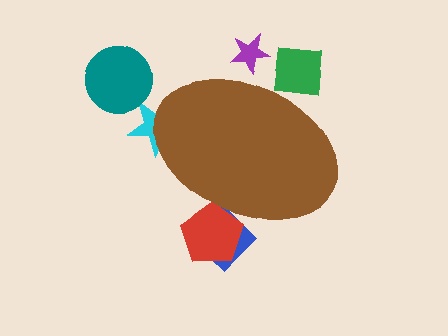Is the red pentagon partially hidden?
Yes, the red pentagon is partially hidden behind the brown ellipse.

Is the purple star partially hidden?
Yes, the purple star is partially hidden behind the brown ellipse.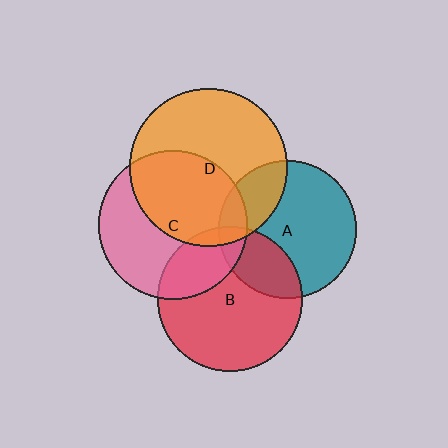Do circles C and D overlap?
Yes.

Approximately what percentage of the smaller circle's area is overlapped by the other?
Approximately 50%.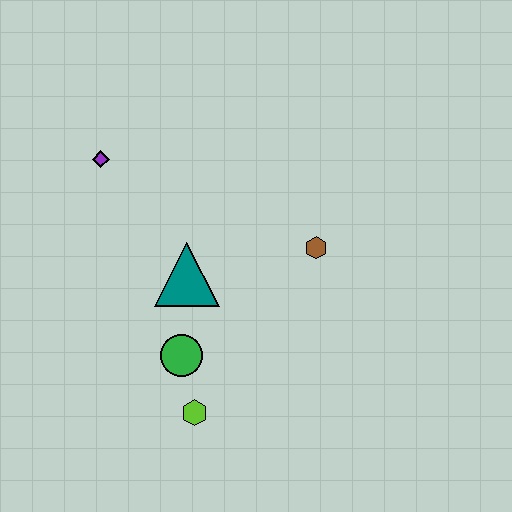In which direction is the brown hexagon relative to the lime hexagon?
The brown hexagon is above the lime hexagon.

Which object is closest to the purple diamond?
The teal triangle is closest to the purple diamond.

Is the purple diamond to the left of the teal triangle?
Yes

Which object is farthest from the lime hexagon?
The purple diamond is farthest from the lime hexagon.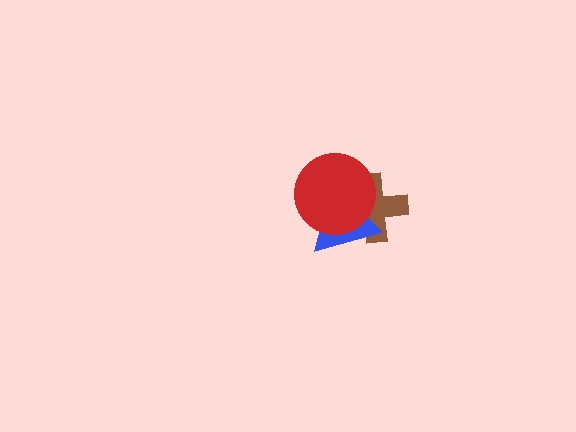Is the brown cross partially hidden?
Yes, it is partially covered by another shape.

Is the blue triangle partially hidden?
Yes, it is partially covered by another shape.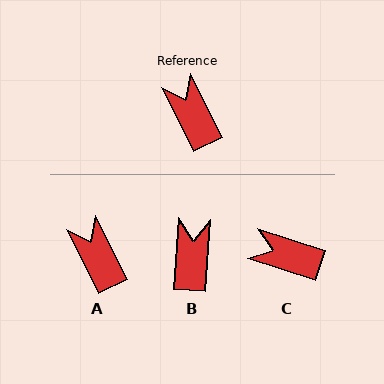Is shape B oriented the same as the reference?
No, it is off by about 31 degrees.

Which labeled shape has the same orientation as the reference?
A.